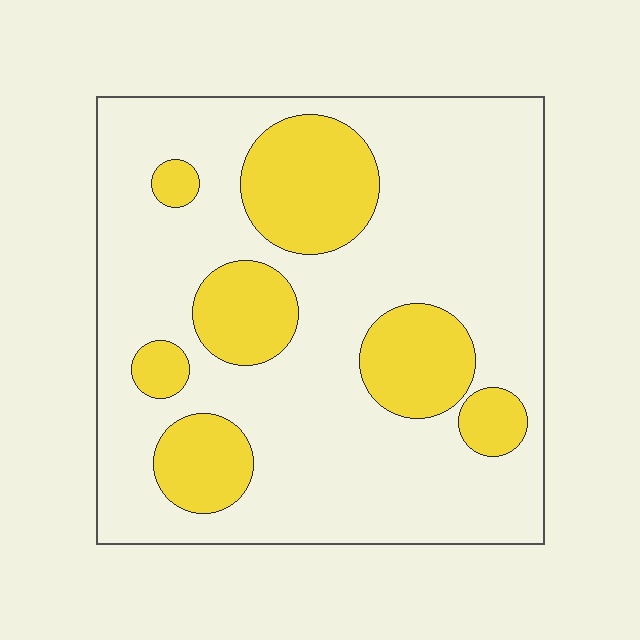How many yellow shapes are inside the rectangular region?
7.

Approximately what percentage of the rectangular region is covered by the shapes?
Approximately 25%.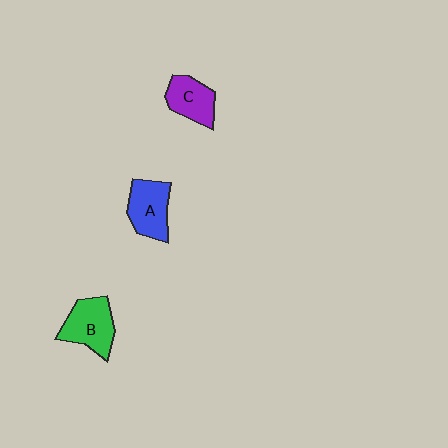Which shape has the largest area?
Shape B (green).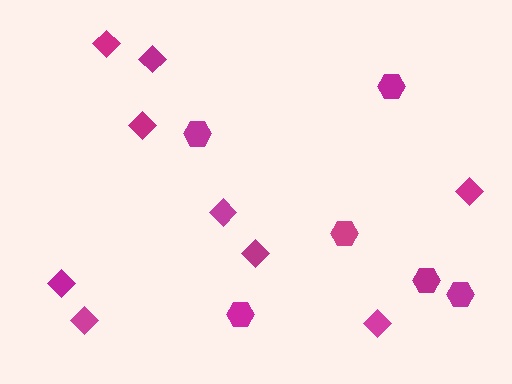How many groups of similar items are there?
There are 2 groups: one group of hexagons (6) and one group of diamonds (9).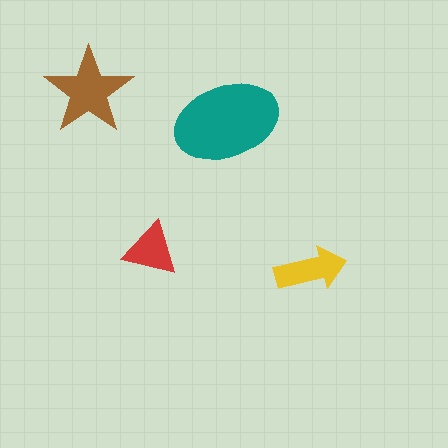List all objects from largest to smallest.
The teal ellipse, the brown star, the yellow arrow, the red triangle.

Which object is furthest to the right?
The yellow arrow is rightmost.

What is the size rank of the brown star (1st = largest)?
2nd.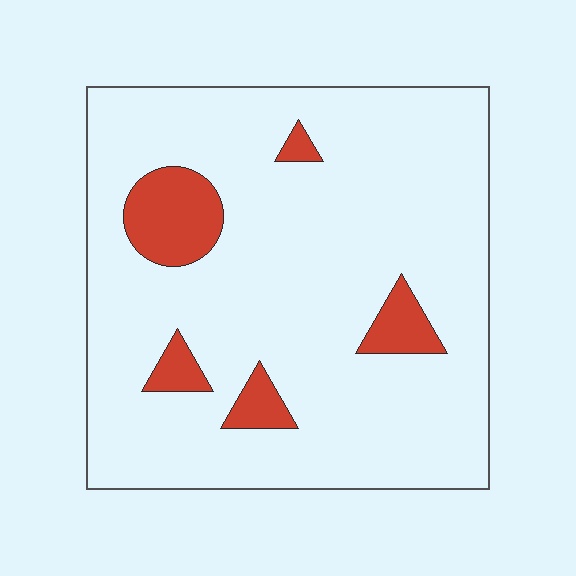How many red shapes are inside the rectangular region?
5.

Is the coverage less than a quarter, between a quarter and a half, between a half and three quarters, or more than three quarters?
Less than a quarter.